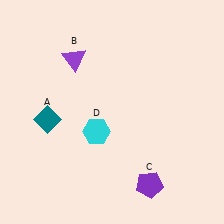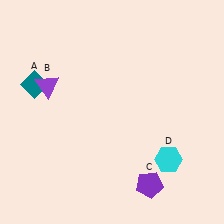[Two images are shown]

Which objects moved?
The objects that moved are: the teal diamond (A), the purple triangle (B), the cyan hexagon (D).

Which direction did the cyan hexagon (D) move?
The cyan hexagon (D) moved right.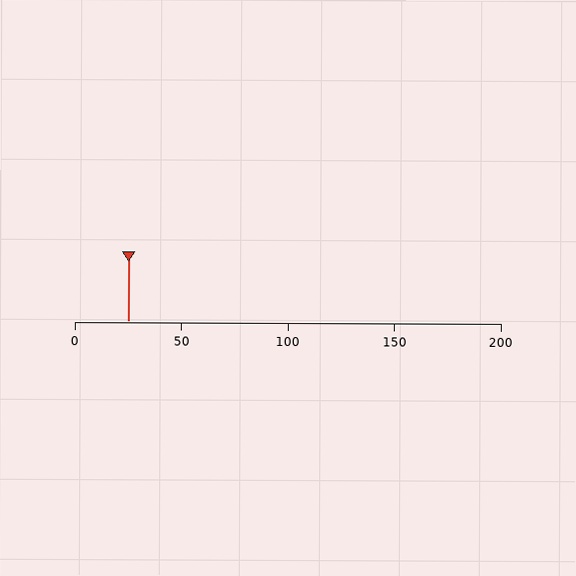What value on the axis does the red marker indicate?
The marker indicates approximately 25.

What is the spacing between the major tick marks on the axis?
The major ticks are spaced 50 apart.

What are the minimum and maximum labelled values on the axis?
The axis runs from 0 to 200.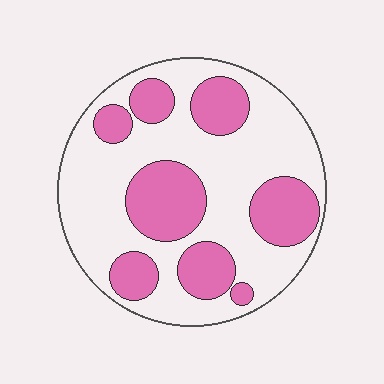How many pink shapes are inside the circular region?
8.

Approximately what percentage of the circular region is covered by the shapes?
Approximately 35%.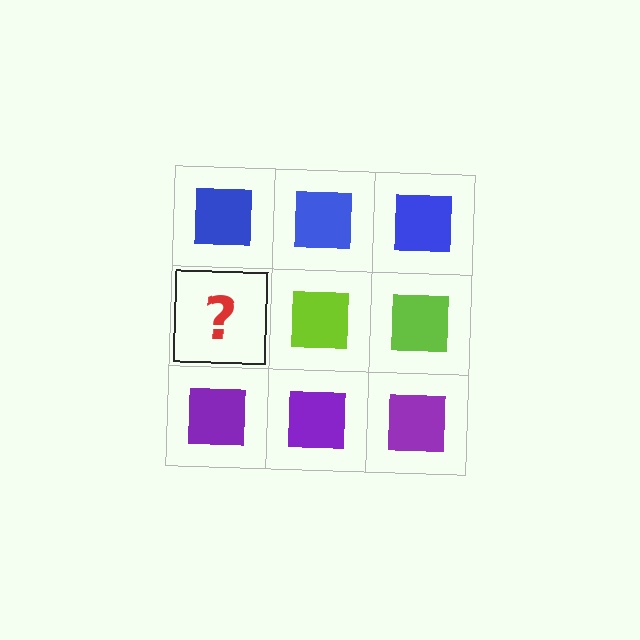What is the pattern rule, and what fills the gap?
The rule is that each row has a consistent color. The gap should be filled with a lime square.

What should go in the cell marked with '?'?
The missing cell should contain a lime square.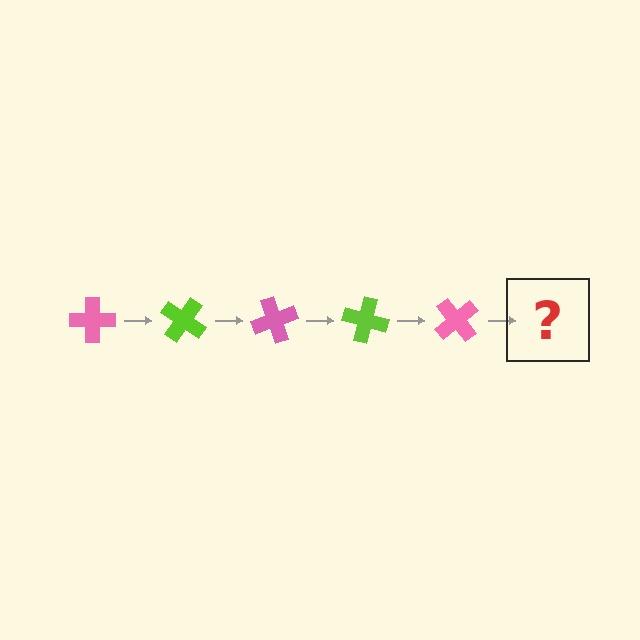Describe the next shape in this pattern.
It should be a lime cross, rotated 175 degrees from the start.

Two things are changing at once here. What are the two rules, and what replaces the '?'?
The two rules are that it rotates 35 degrees each step and the color cycles through pink and lime. The '?' should be a lime cross, rotated 175 degrees from the start.